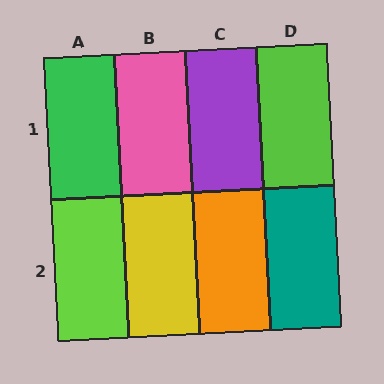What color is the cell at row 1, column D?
Lime.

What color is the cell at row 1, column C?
Purple.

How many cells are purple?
1 cell is purple.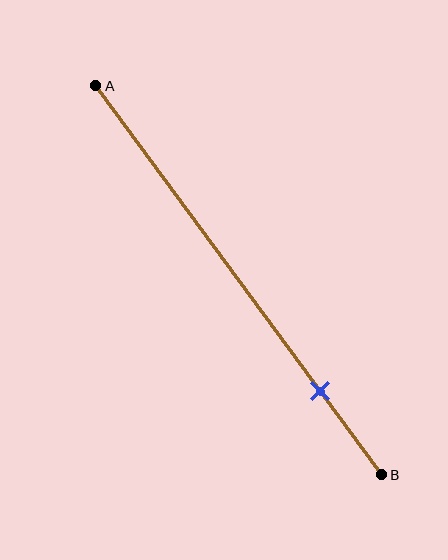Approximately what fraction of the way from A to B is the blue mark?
The blue mark is approximately 80% of the way from A to B.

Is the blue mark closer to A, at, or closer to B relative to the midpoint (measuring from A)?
The blue mark is closer to point B than the midpoint of segment AB.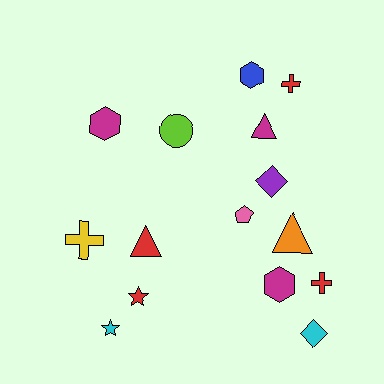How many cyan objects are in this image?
There are 2 cyan objects.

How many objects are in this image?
There are 15 objects.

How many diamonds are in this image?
There are 2 diamonds.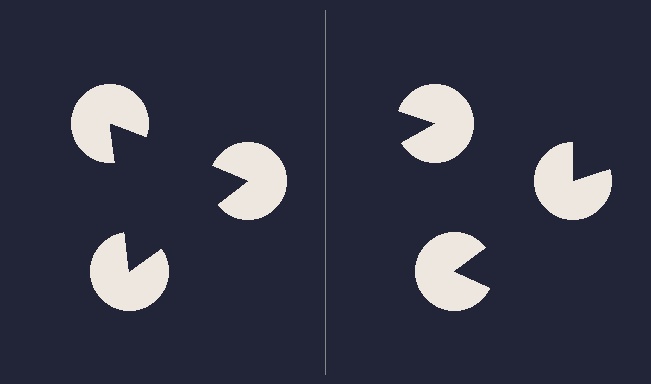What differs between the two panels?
The pac-man discs are positioned identically on both sides; only the wedge orientations differ. On the left they align to a triangle; on the right they are misaligned.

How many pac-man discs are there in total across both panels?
6 — 3 on each side.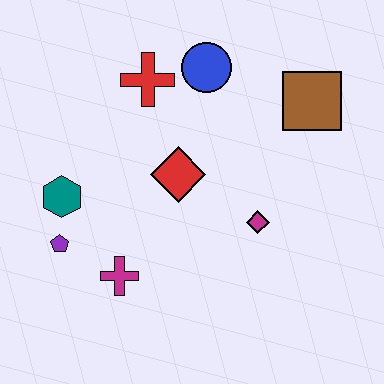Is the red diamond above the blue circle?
No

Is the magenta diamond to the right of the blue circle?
Yes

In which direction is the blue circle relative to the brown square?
The blue circle is to the left of the brown square.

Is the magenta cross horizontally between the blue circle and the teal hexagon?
Yes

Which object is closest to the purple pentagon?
The teal hexagon is closest to the purple pentagon.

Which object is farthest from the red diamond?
The brown square is farthest from the red diamond.